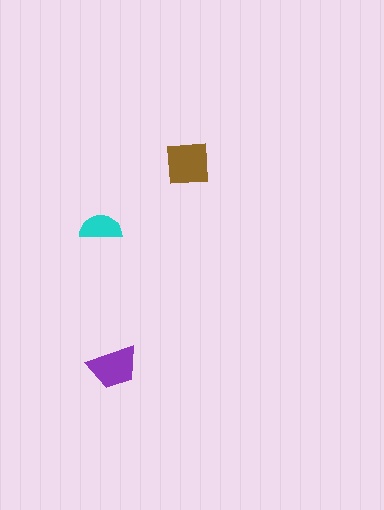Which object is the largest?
The brown square.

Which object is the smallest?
The cyan semicircle.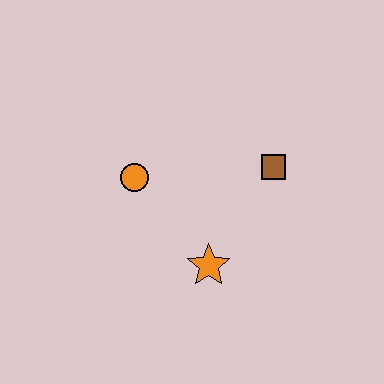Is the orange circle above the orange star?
Yes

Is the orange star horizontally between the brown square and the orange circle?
Yes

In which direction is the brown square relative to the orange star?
The brown square is above the orange star.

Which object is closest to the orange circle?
The orange star is closest to the orange circle.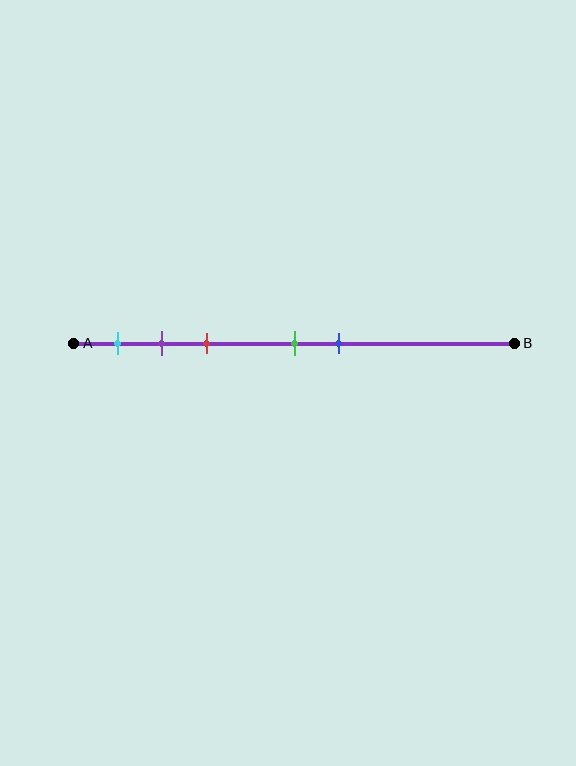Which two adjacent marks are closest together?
The purple and red marks are the closest adjacent pair.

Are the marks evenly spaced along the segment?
No, the marks are not evenly spaced.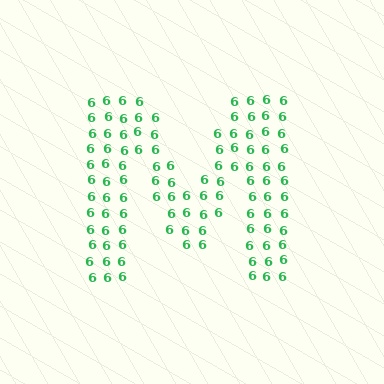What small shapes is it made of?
It is made of small digit 6's.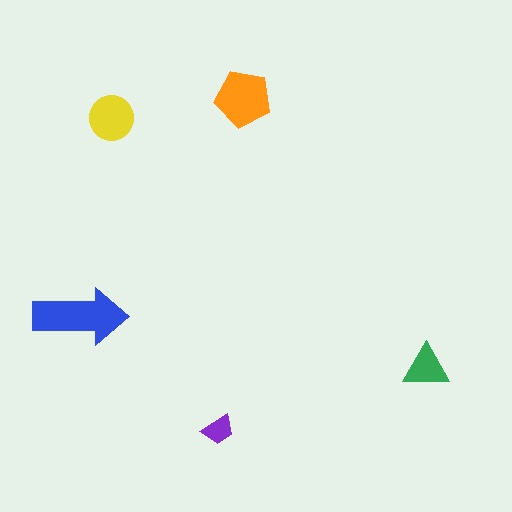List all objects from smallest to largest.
The purple trapezoid, the green triangle, the yellow circle, the orange pentagon, the blue arrow.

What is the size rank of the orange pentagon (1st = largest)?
2nd.